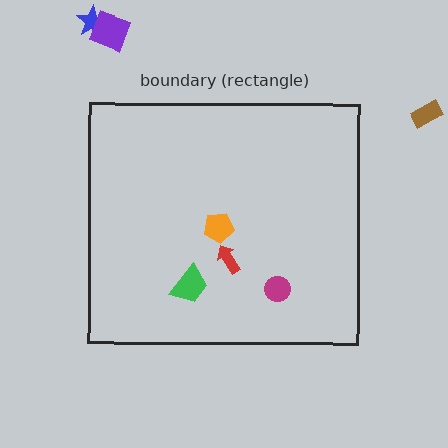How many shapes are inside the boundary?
4 inside, 3 outside.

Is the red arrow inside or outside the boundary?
Inside.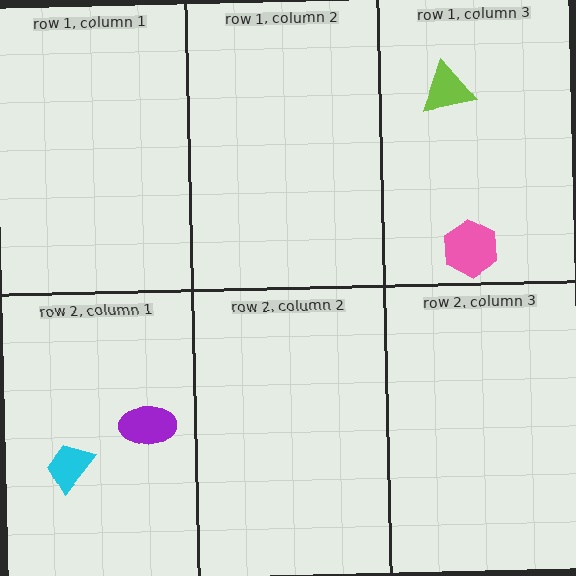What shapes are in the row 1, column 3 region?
The lime triangle, the pink hexagon.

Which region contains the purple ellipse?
The row 2, column 1 region.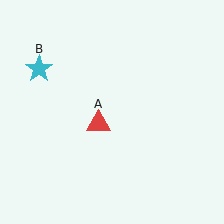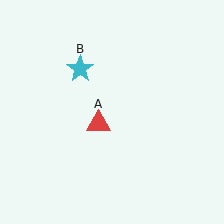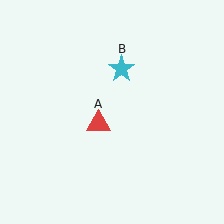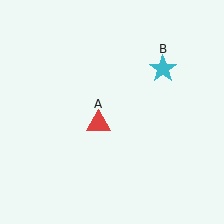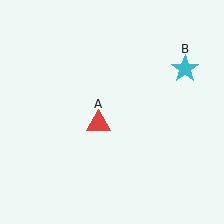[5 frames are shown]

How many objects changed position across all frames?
1 object changed position: cyan star (object B).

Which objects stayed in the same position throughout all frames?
Red triangle (object A) remained stationary.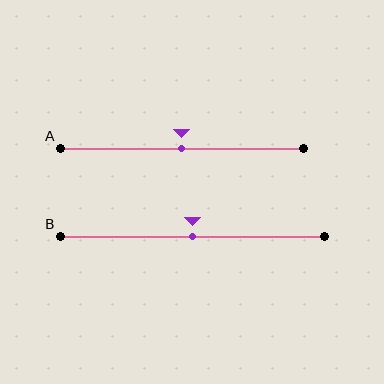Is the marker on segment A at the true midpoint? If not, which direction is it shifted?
Yes, the marker on segment A is at the true midpoint.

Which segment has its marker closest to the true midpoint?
Segment A has its marker closest to the true midpoint.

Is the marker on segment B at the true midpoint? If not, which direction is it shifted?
Yes, the marker on segment B is at the true midpoint.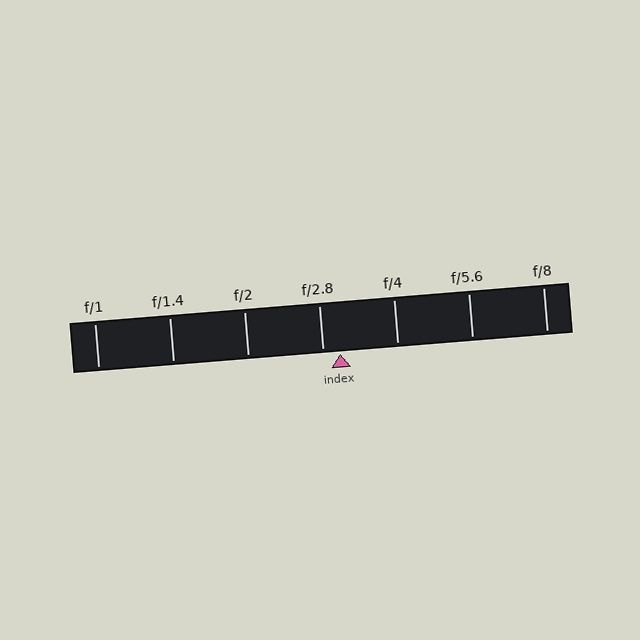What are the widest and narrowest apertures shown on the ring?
The widest aperture shown is f/1 and the narrowest is f/8.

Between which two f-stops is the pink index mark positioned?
The index mark is between f/2.8 and f/4.